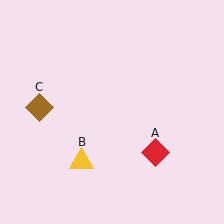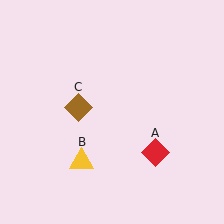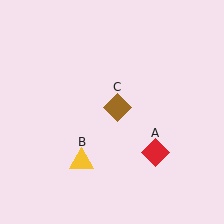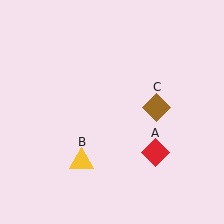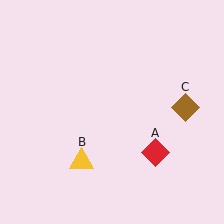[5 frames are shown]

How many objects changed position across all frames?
1 object changed position: brown diamond (object C).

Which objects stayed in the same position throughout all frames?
Red diamond (object A) and yellow triangle (object B) remained stationary.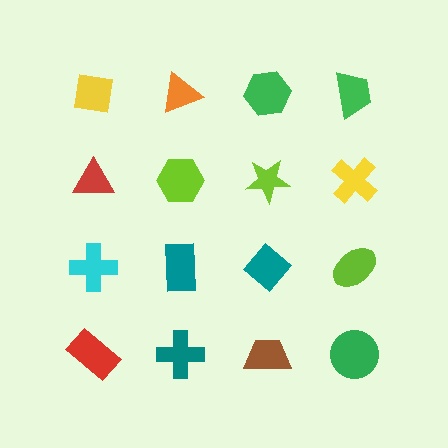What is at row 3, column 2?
A teal rectangle.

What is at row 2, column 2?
A lime hexagon.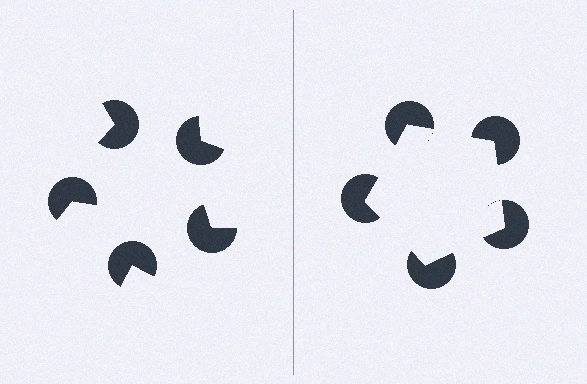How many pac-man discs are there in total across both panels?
10 — 5 on each side.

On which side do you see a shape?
An illusory pentagon appears on the right side. On the left side the wedge cuts are rotated, so no coherent shape forms.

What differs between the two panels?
The pac-man discs are positioned identically on both sides; only the wedge orientations differ. On the right they align to a pentagon; on the left they are misaligned.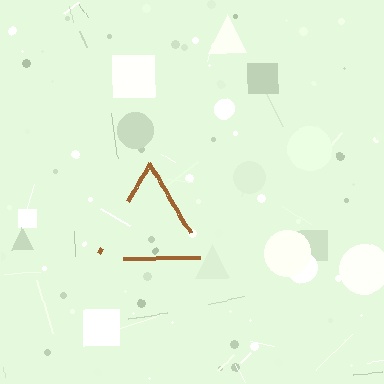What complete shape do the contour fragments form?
The contour fragments form a triangle.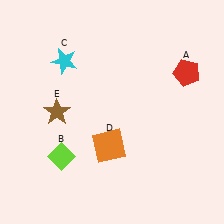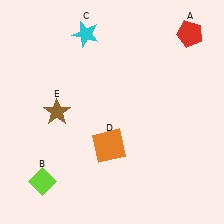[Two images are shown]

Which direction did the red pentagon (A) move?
The red pentagon (A) moved up.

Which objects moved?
The objects that moved are: the red pentagon (A), the lime diamond (B), the cyan star (C).